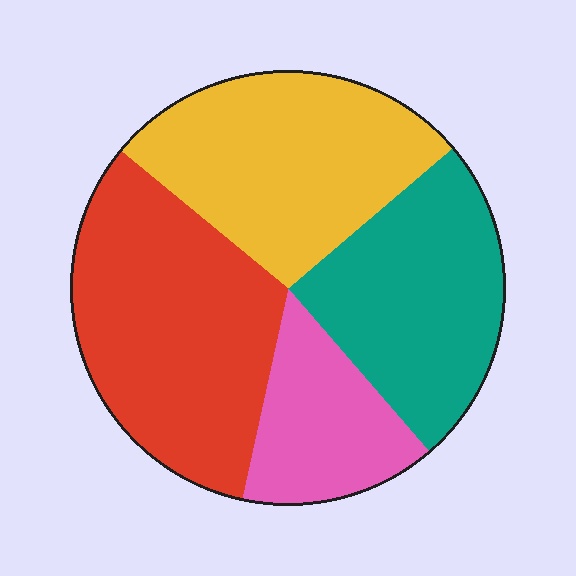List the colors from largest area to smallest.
From largest to smallest: red, yellow, teal, pink.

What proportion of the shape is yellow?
Yellow covers around 30% of the shape.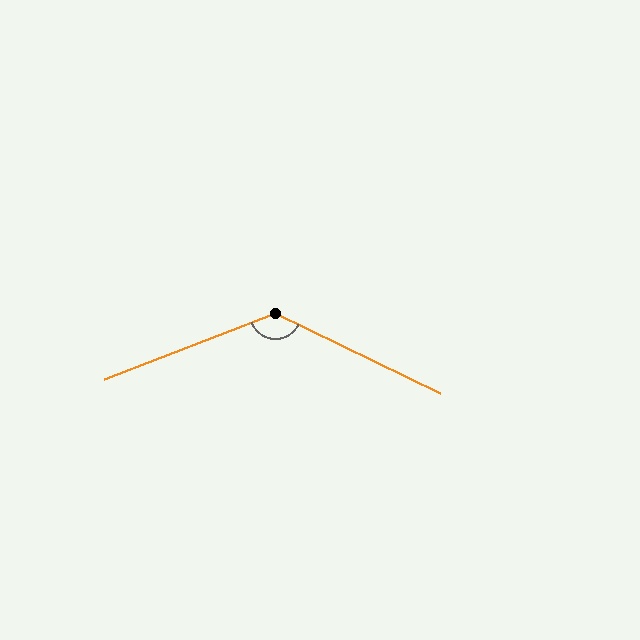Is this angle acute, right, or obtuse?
It is obtuse.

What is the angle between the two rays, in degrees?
Approximately 133 degrees.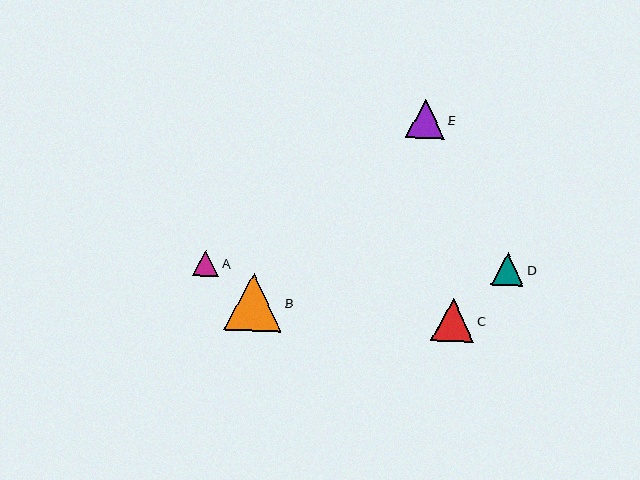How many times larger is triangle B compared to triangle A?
Triangle B is approximately 2.2 times the size of triangle A.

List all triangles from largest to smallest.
From largest to smallest: B, C, E, D, A.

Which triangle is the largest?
Triangle B is the largest with a size of approximately 58 pixels.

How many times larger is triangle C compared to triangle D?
Triangle C is approximately 1.3 times the size of triangle D.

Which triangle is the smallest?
Triangle A is the smallest with a size of approximately 26 pixels.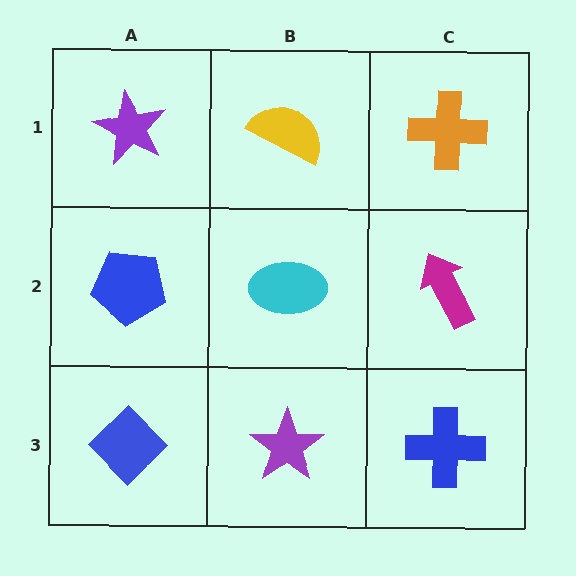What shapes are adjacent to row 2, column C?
An orange cross (row 1, column C), a blue cross (row 3, column C), a cyan ellipse (row 2, column B).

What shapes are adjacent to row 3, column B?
A cyan ellipse (row 2, column B), a blue diamond (row 3, column A), a blue cross (row 3, column C).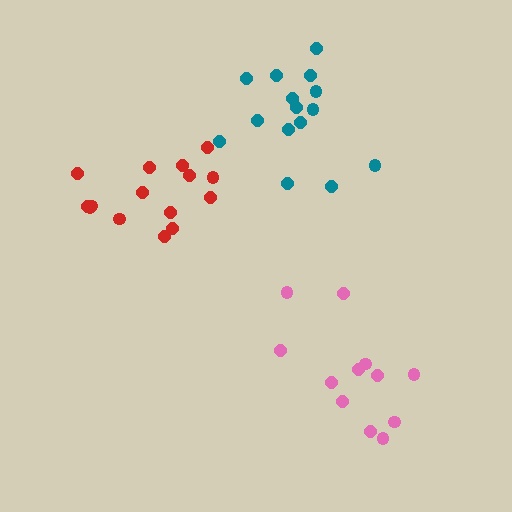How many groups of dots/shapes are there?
There are 3 groups.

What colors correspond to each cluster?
The clusters are colored: teal, red, pink.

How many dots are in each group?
Group 1: 15 dots, Group 2: 15 dots, Group 3: 12 dots (42 total).